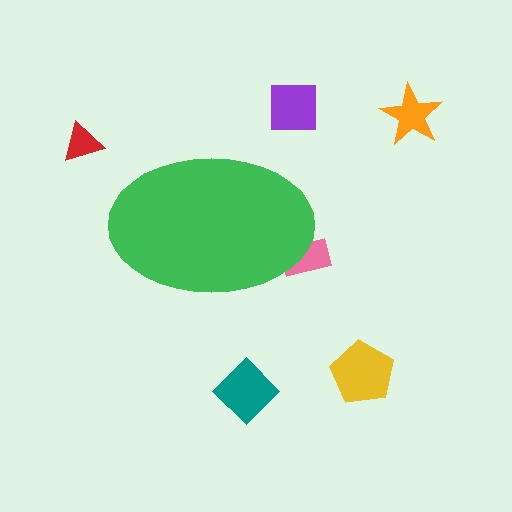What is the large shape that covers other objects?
A green ellipse.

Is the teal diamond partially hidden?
No, the teal diamond is fully visible.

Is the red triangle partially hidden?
No, the red triangle is fully visible.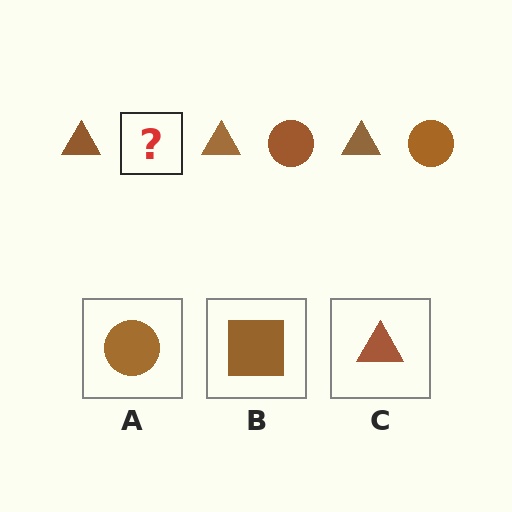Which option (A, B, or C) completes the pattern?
A.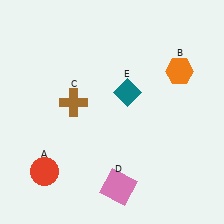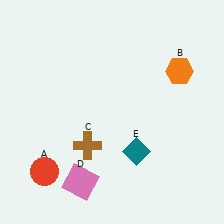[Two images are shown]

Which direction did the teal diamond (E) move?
The teal diamond (E) moved down.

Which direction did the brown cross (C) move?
The brown cross (C) moved down.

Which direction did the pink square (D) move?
The pink square (D) moved left.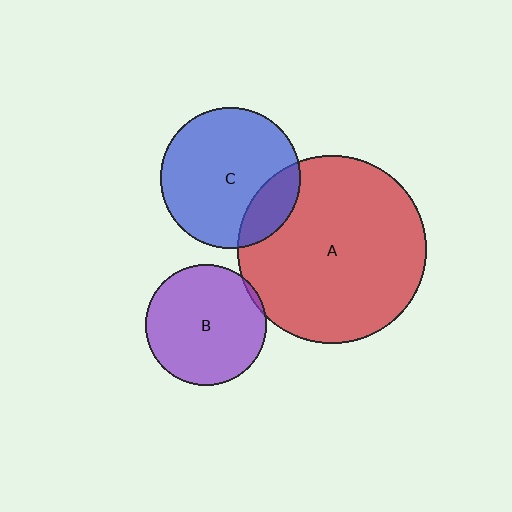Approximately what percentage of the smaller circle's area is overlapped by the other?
Approximately 20%.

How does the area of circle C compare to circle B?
Approximately 1.3 times.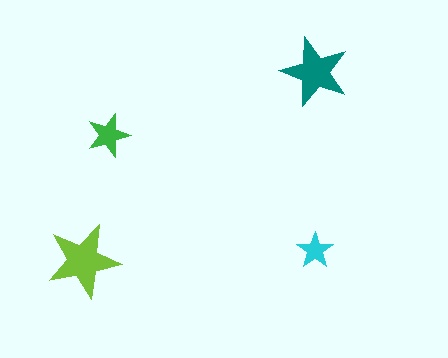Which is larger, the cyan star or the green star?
The green one.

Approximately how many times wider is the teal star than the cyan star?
About 2 times wider.